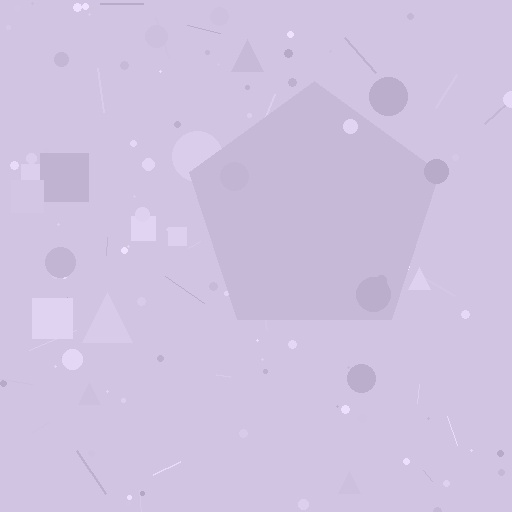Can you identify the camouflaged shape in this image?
The camouflaged shape is a pentagon.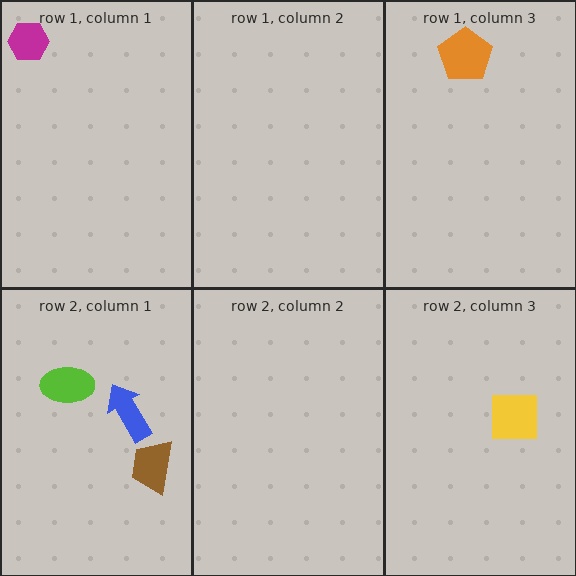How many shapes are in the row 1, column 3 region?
1.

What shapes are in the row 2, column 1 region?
The lime ellipse, the brown trapezoid, the blue arrow.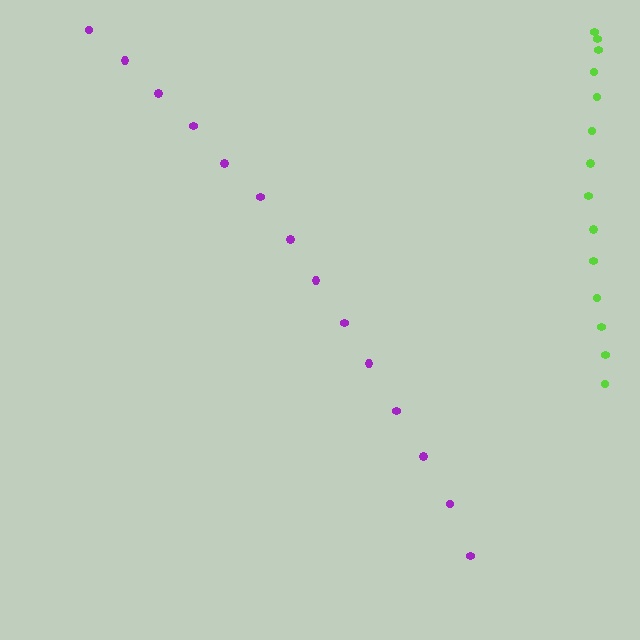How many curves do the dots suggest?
There are 2 distinct paths.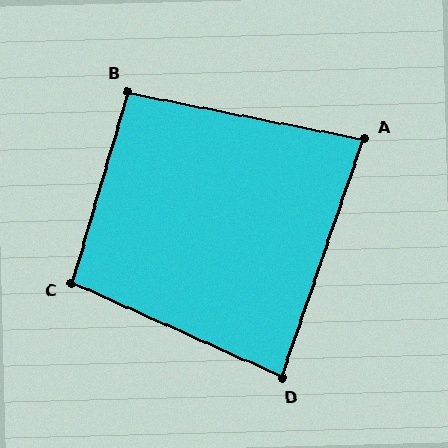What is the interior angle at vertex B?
Approximately 95 degrees (approximately right).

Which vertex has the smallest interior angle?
A, at approximately 82 degrees.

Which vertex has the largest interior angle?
C, at approximately 98 degrees.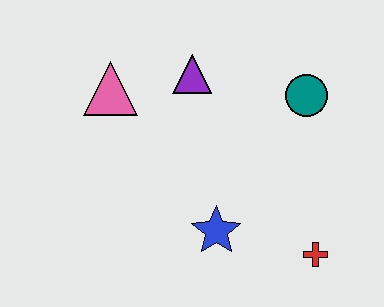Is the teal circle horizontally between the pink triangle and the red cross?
Yes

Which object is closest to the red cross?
The blue star is closest to the red cross.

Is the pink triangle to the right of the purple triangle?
No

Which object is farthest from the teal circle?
The pink triangle is farthest from the teal circle.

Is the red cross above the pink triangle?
No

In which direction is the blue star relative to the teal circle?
The blue star is below the teal circle.